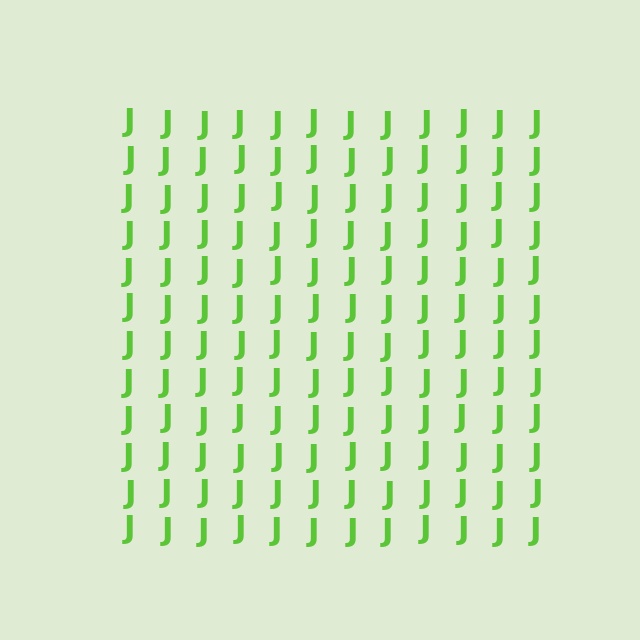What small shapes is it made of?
It is made of small letter J's.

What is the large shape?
The large shape is a square.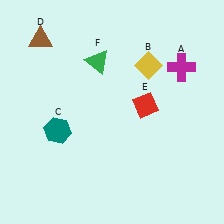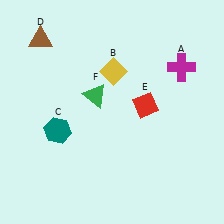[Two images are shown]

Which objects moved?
The objects that moved are: the yellow diamond (B), the green triangle (F).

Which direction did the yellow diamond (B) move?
The yellow diamond (B) moved left.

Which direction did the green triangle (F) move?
The green triangle (F) moved down.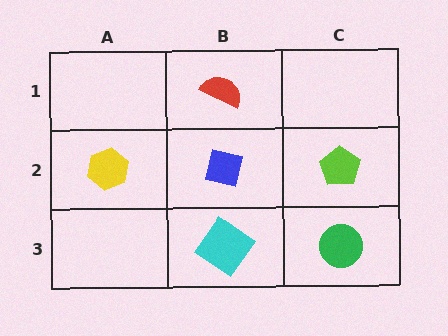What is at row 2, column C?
A lime pentagon.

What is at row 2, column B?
A blue square.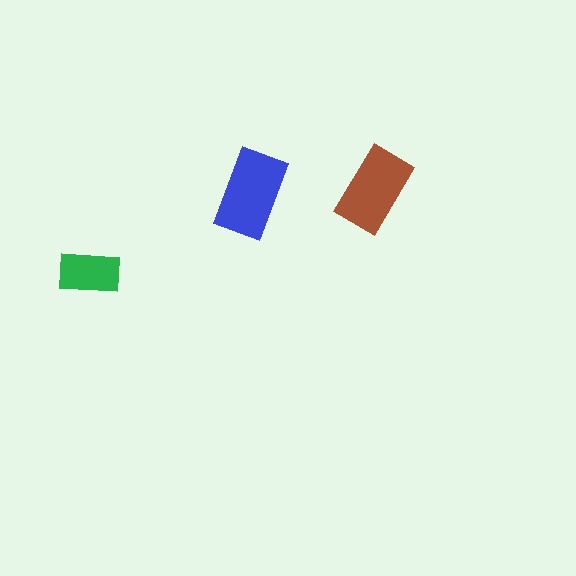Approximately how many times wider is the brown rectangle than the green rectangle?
About 1.5 times wider.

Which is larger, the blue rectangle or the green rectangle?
The blue one.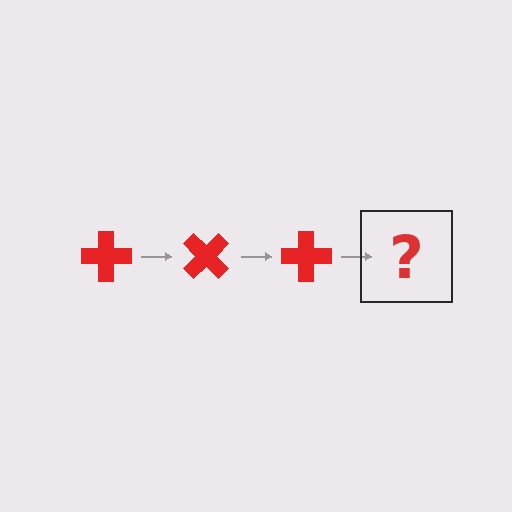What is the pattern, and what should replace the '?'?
The pattern is that the cross rotates 45 degrees each step. The '?' should be a red cross rotated 135 degrees.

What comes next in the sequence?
The next element should be a red cross rotated 135 degrees.